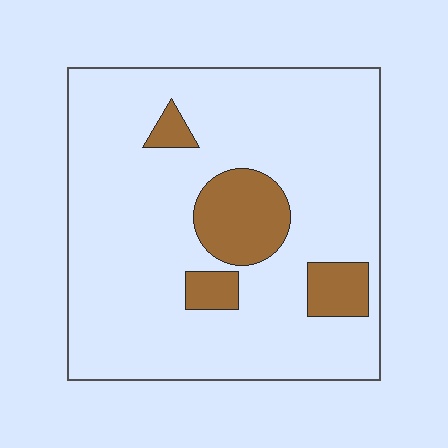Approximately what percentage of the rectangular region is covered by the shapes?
Approximately 15%.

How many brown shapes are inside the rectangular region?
4.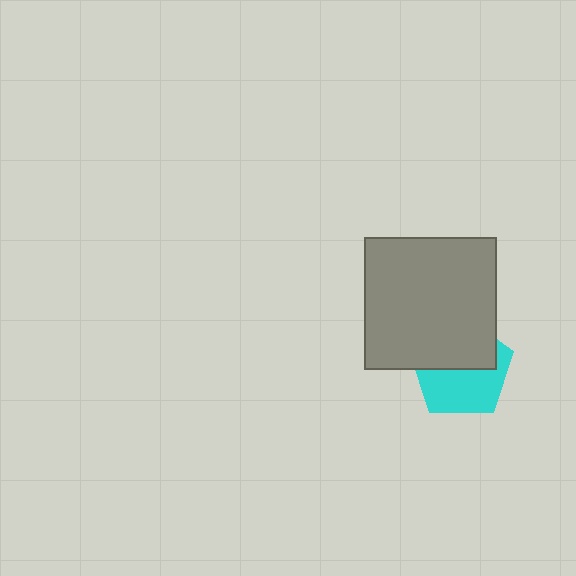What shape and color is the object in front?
The object in front is a gray square.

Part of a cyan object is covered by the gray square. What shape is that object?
It is a pentagon.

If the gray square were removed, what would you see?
You would see the complete cyan pentagon.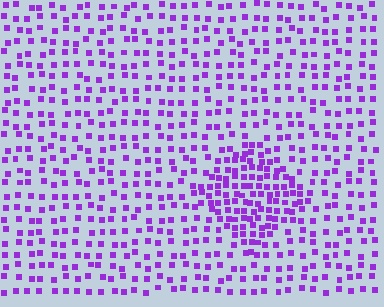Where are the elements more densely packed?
The elements are more densely packed inside the diamond boundary.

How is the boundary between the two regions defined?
The boundary is defined by a change in element density (approximately 2.1x ratio). All elements are the same color, size, and shape.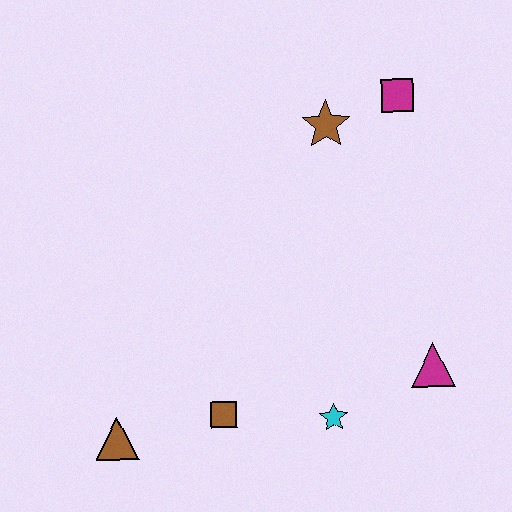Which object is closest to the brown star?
The magenta square is closest to the brown star.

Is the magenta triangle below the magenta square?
Yes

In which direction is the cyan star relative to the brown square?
The cyan star is to the right of the brown square.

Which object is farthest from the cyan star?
The magenta square is farthest from the cyan star.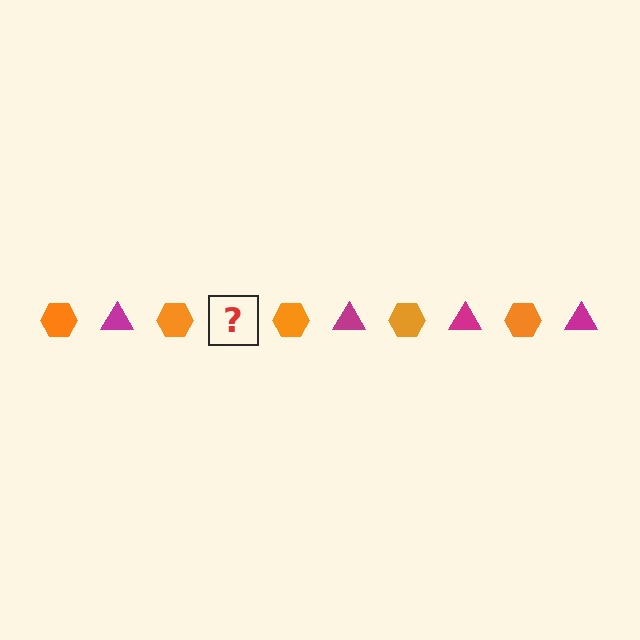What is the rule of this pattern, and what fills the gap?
The rule is that the pattern alternates between orange hexagon and magenta triangle. The gap should be filled with a magenta triangle.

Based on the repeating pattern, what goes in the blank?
The blank should be a magenta triangle.